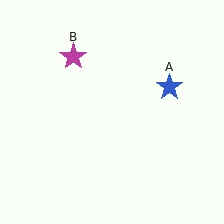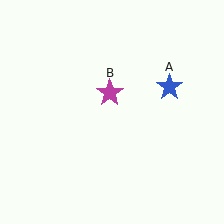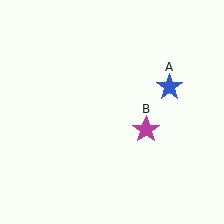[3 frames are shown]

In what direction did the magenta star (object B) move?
The magenta star (object B) moved down and to the right.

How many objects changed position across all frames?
1 object changed position: magenta star (object B).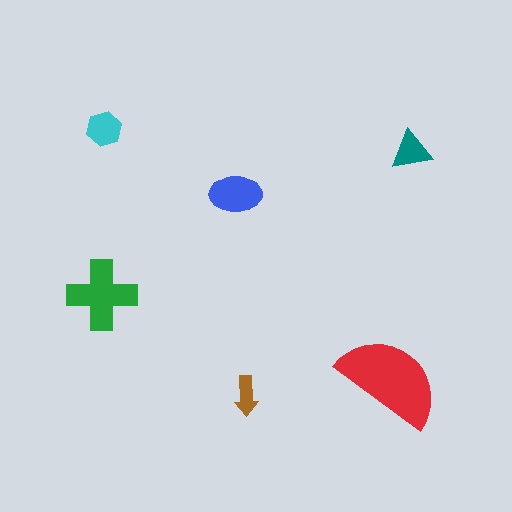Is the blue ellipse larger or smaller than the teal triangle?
Larger.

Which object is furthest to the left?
The green cross is leftmost.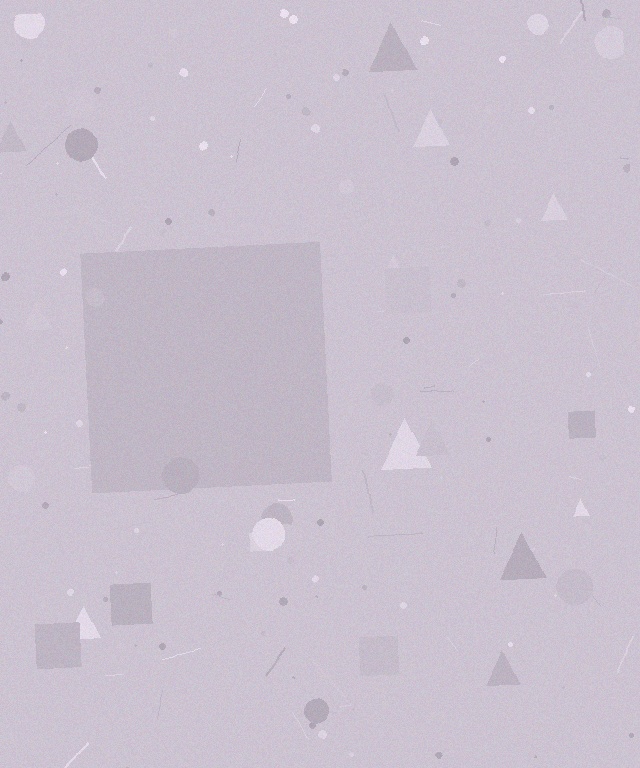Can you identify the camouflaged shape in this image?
The camouflaged shape is a square.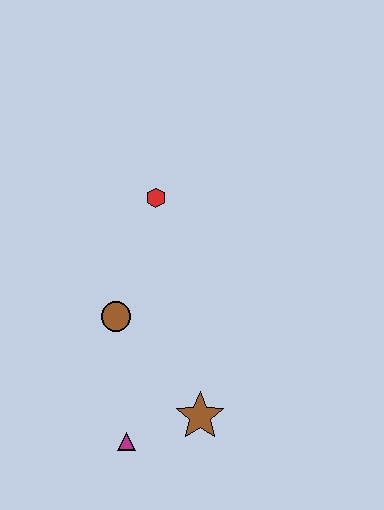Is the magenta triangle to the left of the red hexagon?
Yes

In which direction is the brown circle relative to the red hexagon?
The brown circle is below the red hexagon.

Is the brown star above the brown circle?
No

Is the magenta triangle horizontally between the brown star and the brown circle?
Yes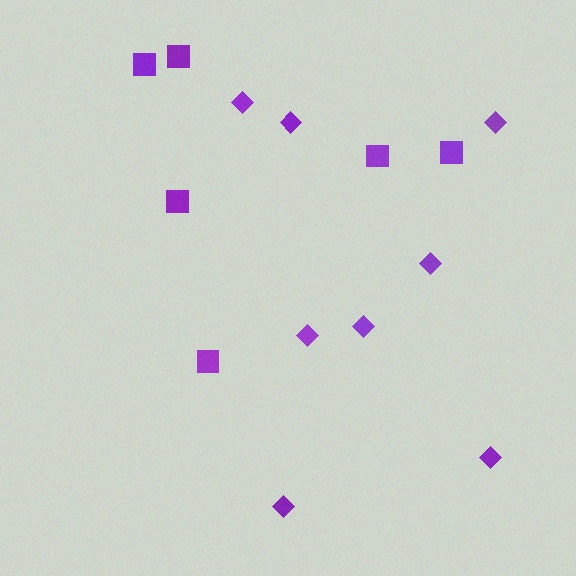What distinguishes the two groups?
There are 2 groups: one group of diamonds (8) and one group of squares (6).